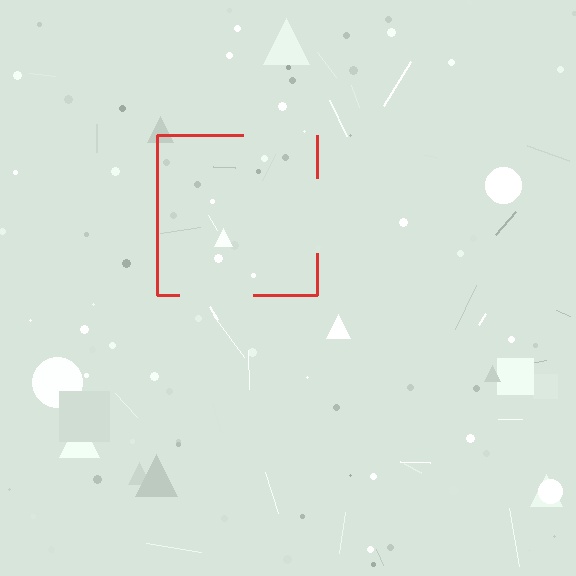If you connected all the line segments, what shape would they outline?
They would outline a square.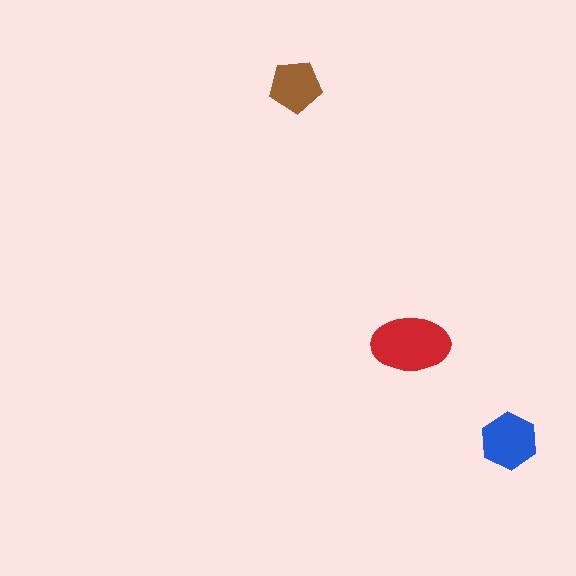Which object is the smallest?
The brown pentagon.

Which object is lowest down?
The blue hexagon is bottommost.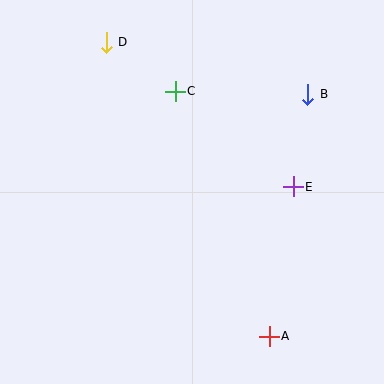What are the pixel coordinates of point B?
Point B is at (308, 94).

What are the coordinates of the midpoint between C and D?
The midpoint between C and D is at (141, 67).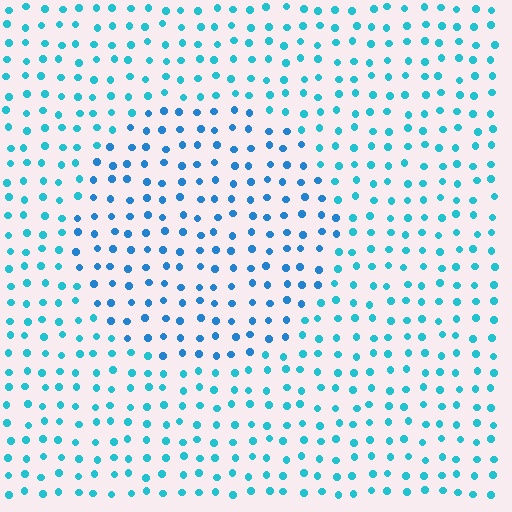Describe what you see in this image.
The image is filled with small cyan elements in a uniform arrangement. A circle-shaped region is visible where the elements are tinted to a slightly different hue, forming a subtle color boundary.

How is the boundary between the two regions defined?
The boundary is defined purely by a slight shift in hue (about 22 degrees). Spacing, size, and orientation are identical on both sides.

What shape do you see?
I see a circle.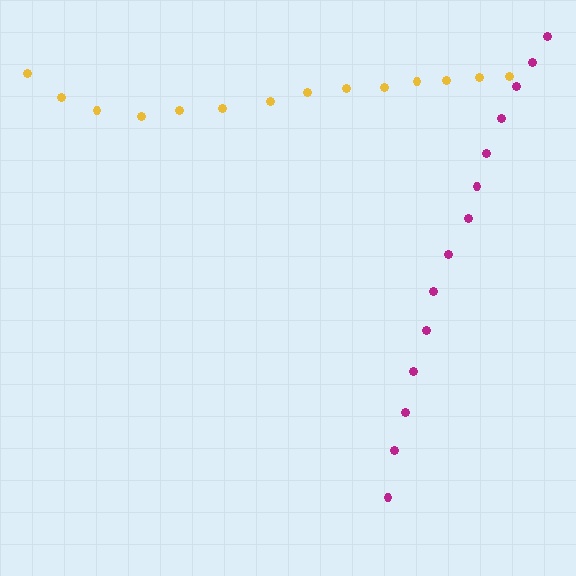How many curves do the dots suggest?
There are 2 distinct paths.